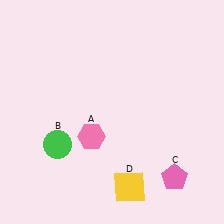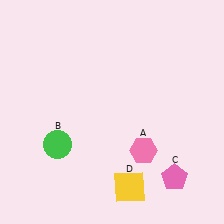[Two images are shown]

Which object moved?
The pink hexagon (A) moved right.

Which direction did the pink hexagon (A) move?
The pink hexagon (A) moved right.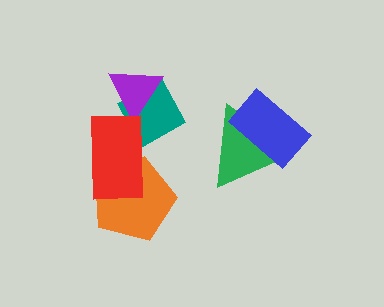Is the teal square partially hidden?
Yes, it is partially covered by another shape.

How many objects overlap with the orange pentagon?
1 object overlaps with the orange pentagon.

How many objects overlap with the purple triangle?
1 object overlaps with the purple triangle.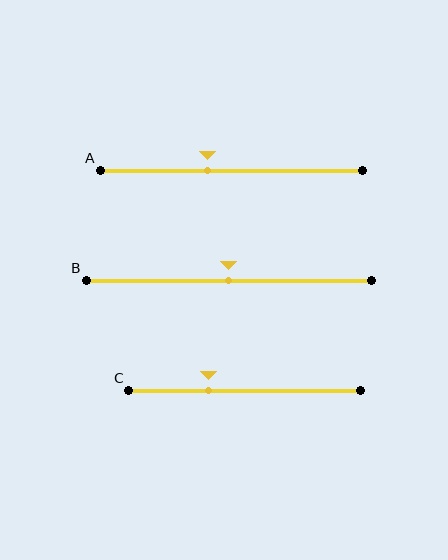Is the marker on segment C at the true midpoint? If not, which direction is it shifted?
No, the marker on segment C is shifted to the left by about 16% of the segment length.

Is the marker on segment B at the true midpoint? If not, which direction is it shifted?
Yes, the marker on segment B is at the true midpoint.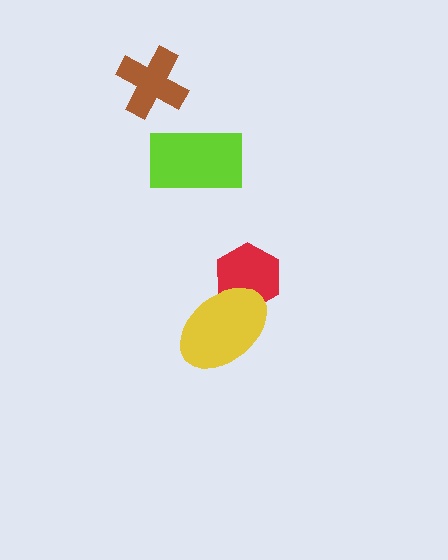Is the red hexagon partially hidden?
Yes, it is partially covered by another shape.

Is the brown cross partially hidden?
No, no other shape covers it.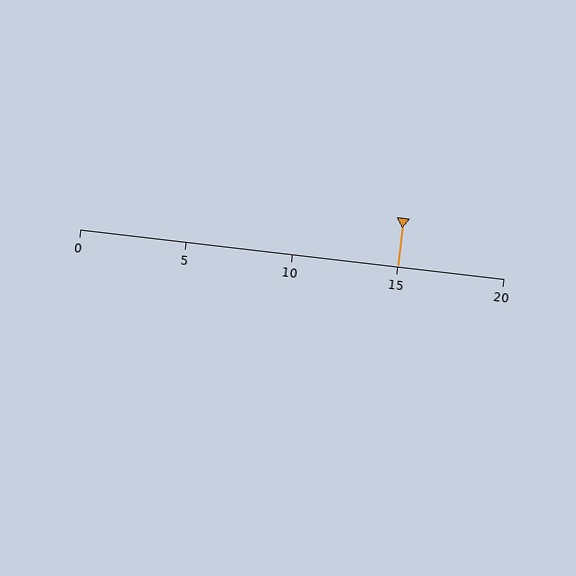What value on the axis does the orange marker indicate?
The marker indicates approximately 15.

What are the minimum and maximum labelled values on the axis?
The axis runs from 0 to 20.